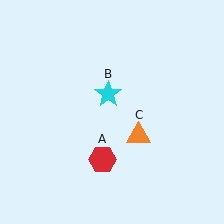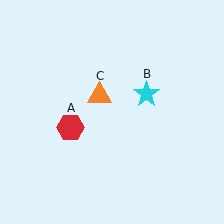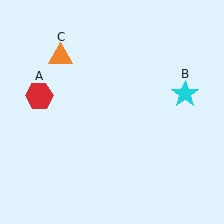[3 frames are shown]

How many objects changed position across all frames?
3 objects changed position: red hexagon (object A), cyan star (object B), orange triangle (object C).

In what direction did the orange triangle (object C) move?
The orange triangle (object C) moved up and to the left.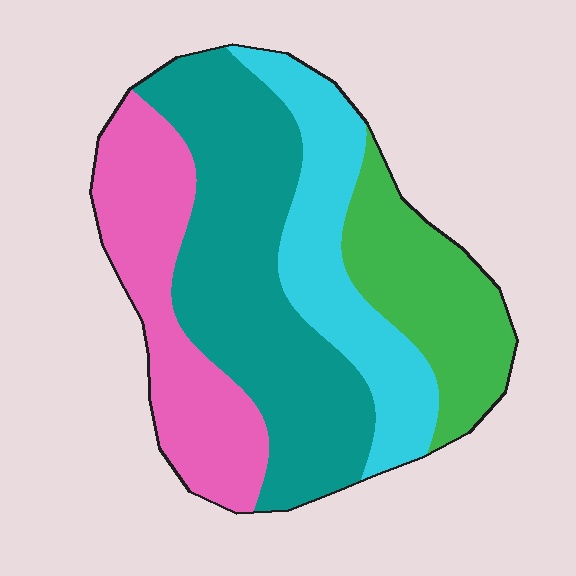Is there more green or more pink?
Pink.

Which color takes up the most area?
Teal, at roughly 35%.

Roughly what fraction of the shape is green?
Green covers around 20% of the shape.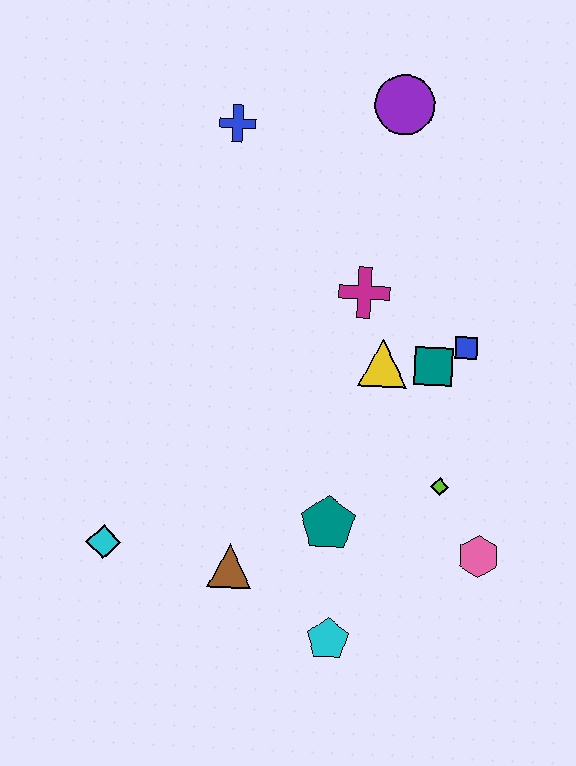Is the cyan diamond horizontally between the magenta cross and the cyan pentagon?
No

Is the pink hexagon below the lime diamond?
Yes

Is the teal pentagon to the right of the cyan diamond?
Yes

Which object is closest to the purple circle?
The blue cross is closest to the purple circle.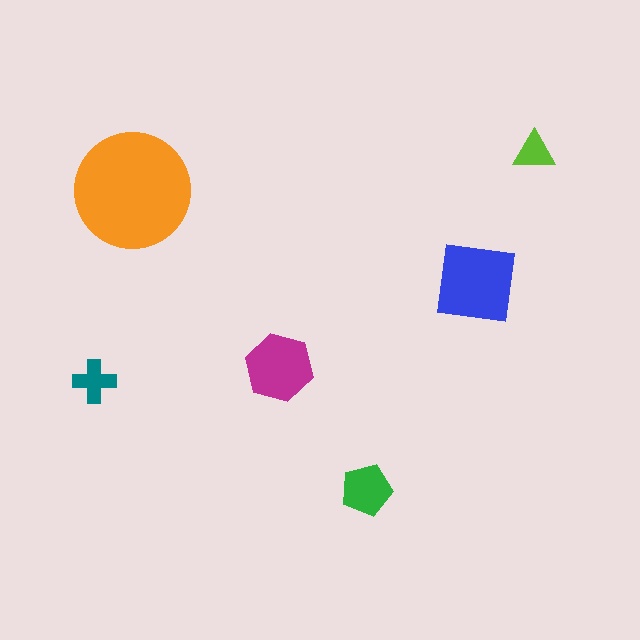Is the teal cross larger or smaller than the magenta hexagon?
Smaller.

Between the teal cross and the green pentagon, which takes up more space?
The green pentagon.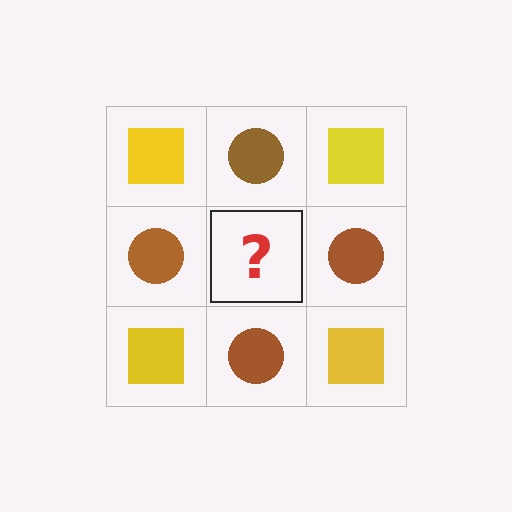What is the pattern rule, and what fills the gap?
The rule is that it alternates yellow square and brown circle in a checkerboard pattern. The gap should be filled with a yellow square.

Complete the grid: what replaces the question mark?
The question mark should be replaced with a yellow square.